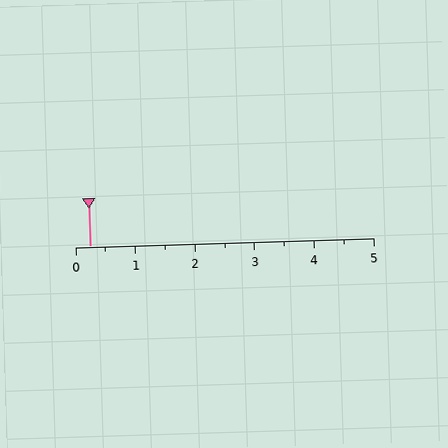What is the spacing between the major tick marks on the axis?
The major ticks are spaced 1 apart.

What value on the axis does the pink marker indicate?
The marker indicates approximately 0.2.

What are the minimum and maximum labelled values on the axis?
The axis runs from 0 to 5.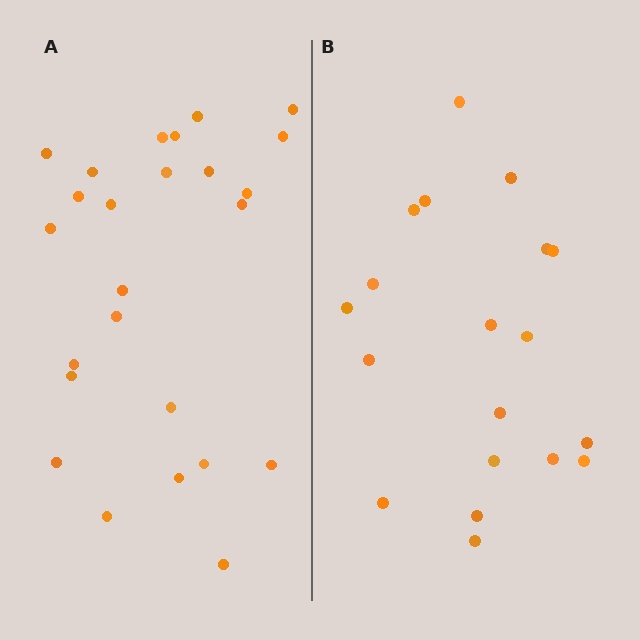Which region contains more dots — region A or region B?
Region A (the left region) has more dots.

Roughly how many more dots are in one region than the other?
Region A has about 6 more dots than region B.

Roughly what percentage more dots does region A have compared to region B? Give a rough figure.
About 30% more.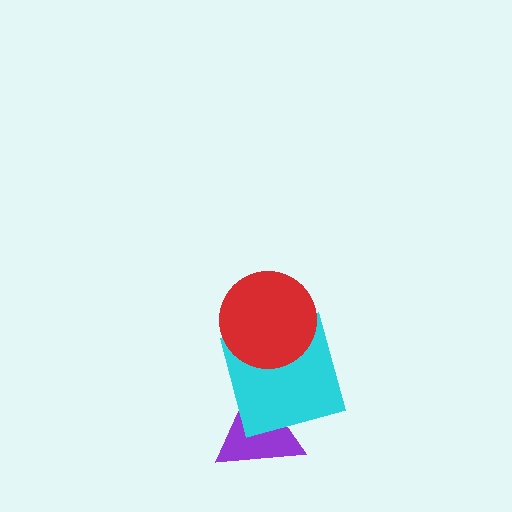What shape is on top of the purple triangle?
The cyan square is on top of the purple triangle.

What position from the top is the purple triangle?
The purple triangle is 3rd from the top.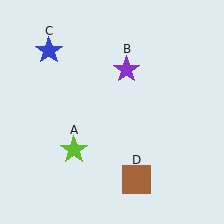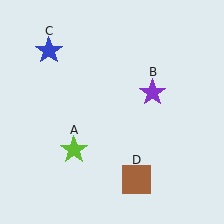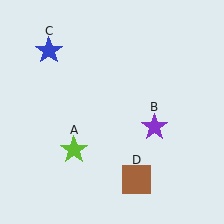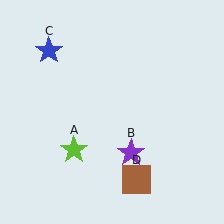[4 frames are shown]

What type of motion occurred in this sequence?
The purple star (object B) rotated clockwise around the center of the scene.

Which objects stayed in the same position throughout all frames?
Lime star (object A) and blue star (object C) and brown square (object D) remained stationary.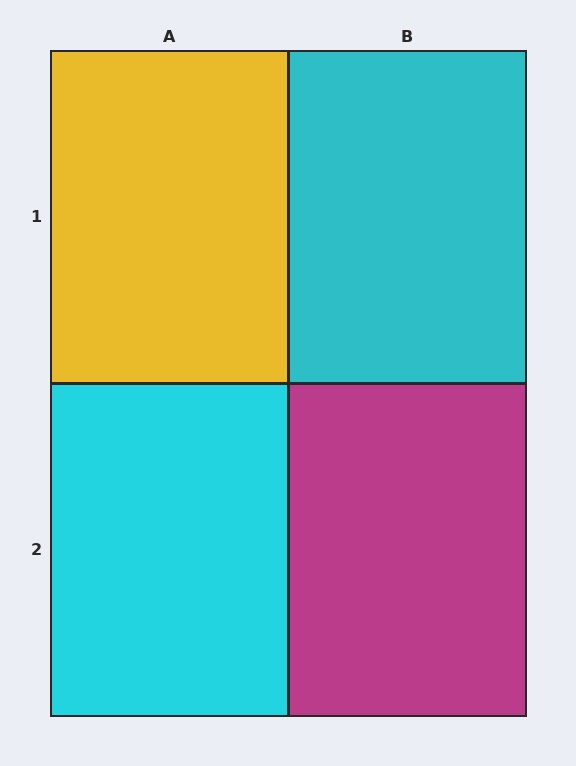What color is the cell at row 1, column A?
Yellow.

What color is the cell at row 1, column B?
Cyan.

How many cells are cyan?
2 cells are cyan.